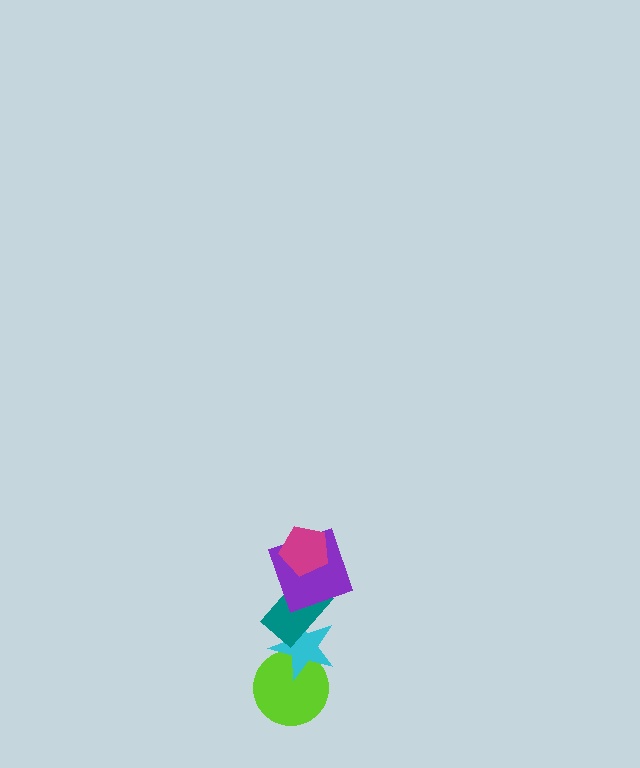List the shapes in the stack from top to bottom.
From top to bottom: the magenta pentagon, the purple square, the teal rectangle, the cyan star, the lime circle.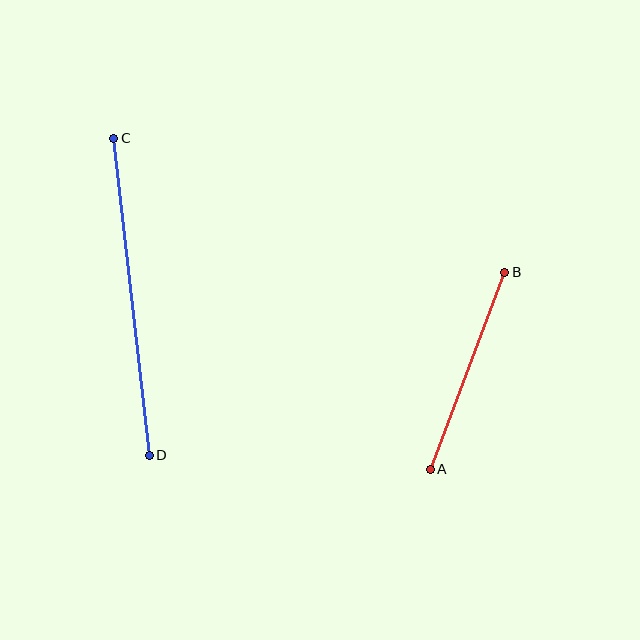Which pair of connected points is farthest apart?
Points C and D are farthest apart.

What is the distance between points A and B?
The distance is approximately 211 pixels.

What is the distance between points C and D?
The distance is approximately 319 pixels.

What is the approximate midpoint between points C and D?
The midpoint is at approximately (131, 297) pixels.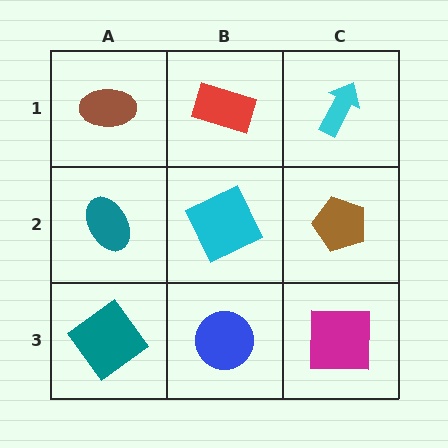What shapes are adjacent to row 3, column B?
A cyan square (row 2, column B), a teal diamond (row 3, column A), a magenta square (row 3, column C).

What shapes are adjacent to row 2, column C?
A cyan arrow (row 1, column C), a magenta square (row 3, column C), a cyan square (row 2, column B).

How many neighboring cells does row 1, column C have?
2.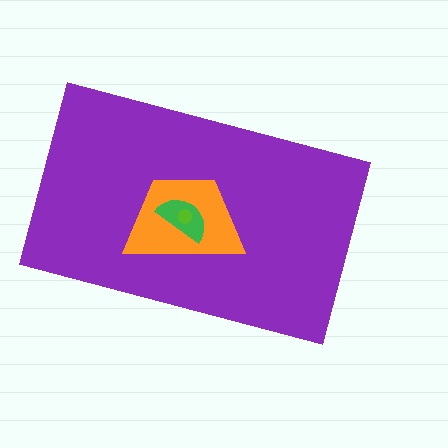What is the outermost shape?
The purple rectangle.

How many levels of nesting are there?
4.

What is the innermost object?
The lime circle.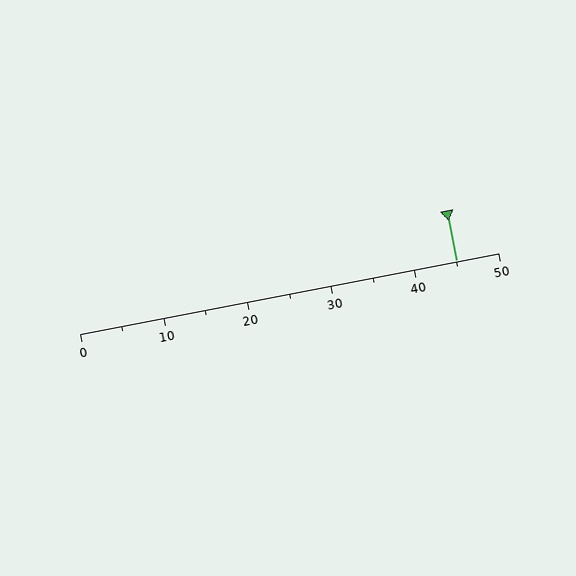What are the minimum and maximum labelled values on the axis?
The axis runs from 0 to 50.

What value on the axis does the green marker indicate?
The marker indicates approximately 45.